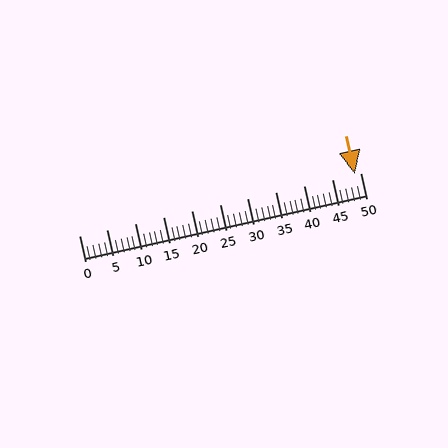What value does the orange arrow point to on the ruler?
The orange arrow points to approximately 49.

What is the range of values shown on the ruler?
The ruler shows values from 0 to 50.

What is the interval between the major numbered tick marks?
The major tick marks are spaced 5 units apart.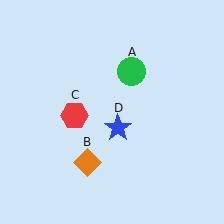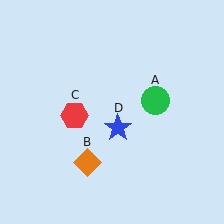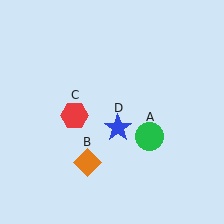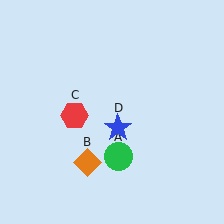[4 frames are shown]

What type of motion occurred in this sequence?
The green circle (object A) rotated clockwise around the center of the scene.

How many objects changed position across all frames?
1 object changed position: green circle (object A).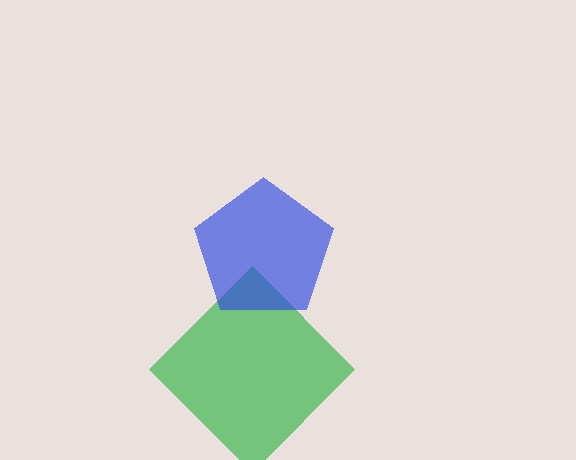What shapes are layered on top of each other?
The layered shapes are: a green diamond, a blue pentagon.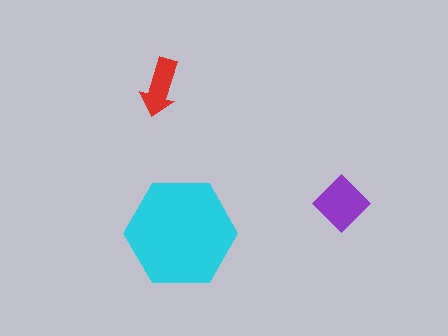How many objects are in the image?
There are 3 objects in the image.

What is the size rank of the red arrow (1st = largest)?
3rd.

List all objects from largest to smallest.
The cyan hexagon, the purple diamond, the red arrow.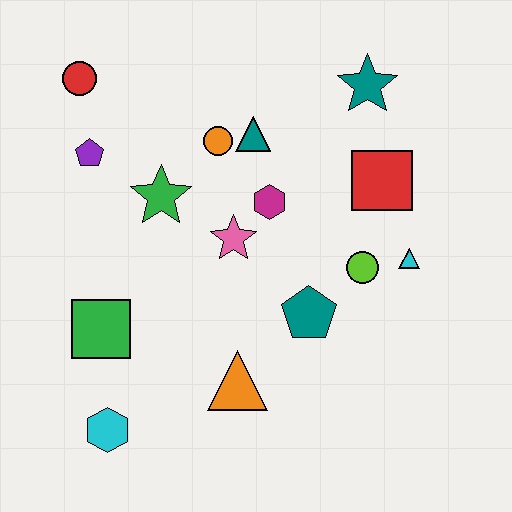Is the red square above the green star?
Yes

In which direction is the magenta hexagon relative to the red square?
The magenta hexagon is to the left of the red square.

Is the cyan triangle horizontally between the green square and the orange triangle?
No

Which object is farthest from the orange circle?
The cyan hexagon is farthest from the orange circle.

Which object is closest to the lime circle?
The cyan triangle is closest to the lime circle.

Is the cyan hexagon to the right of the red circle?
Yes